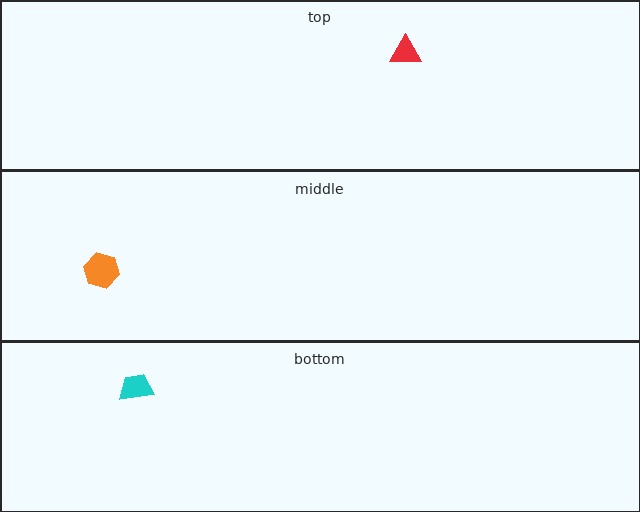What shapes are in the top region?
The red triangle.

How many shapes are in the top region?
1.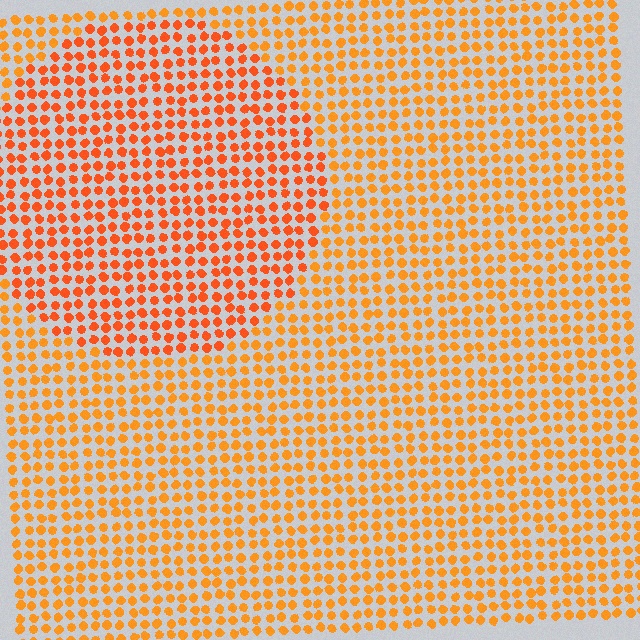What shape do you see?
I see a circle.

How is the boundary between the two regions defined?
The boundary is defined purely by a slight shift in hue (about 18 degrees). Spacing, size, and orientation are identical on both sides.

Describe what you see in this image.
The image is filled with small orange elements in a uniform arrangement. A circle-shaped region is visible where the elements are tinted to a slightly different hue, forming a subtle color boundary.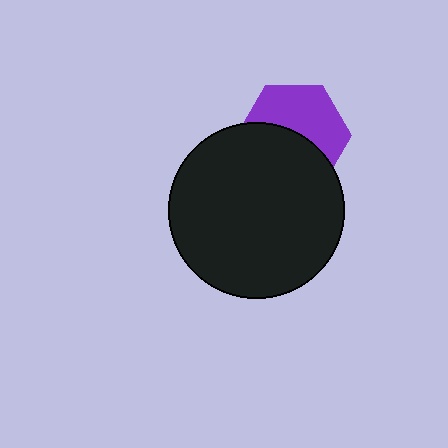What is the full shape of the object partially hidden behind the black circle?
The partially hidden object is a purple hexagon.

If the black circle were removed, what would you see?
You would see the complete purple hexagon.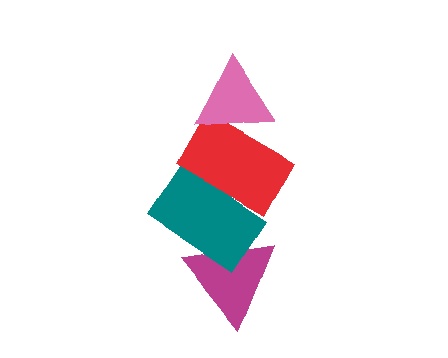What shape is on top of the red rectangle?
The pink triangle is on top of the red rectangle.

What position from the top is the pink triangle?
The pink triangle is 1st from the top.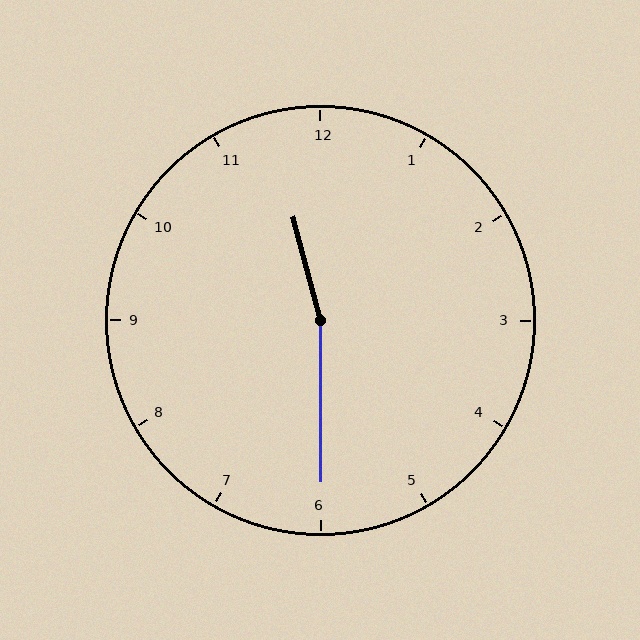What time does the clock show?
11:30.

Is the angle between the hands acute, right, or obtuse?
It is obtuse.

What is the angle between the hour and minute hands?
Approximately 165 degrees.